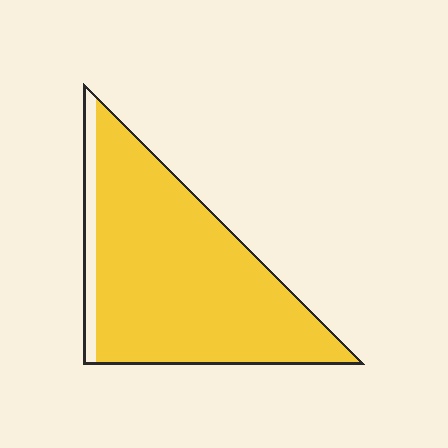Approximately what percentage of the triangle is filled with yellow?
Approximately 90%.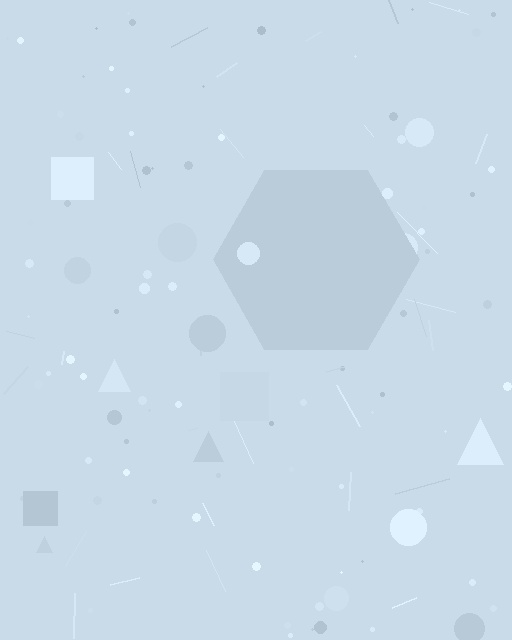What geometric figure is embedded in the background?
A hexagon is embedded in the background.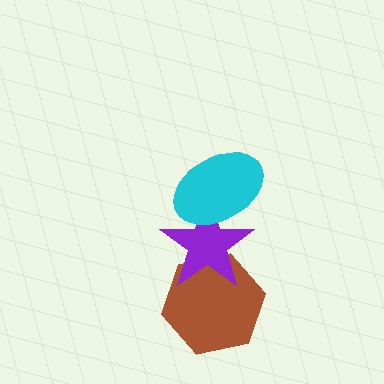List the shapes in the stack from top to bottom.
From top to bottom: the cyan ellipse, the purple star, the brown hexagon.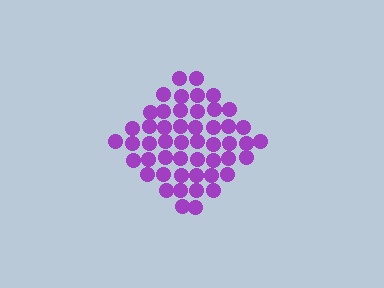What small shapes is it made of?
It is made of small circles.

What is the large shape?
The large shape is a diamond.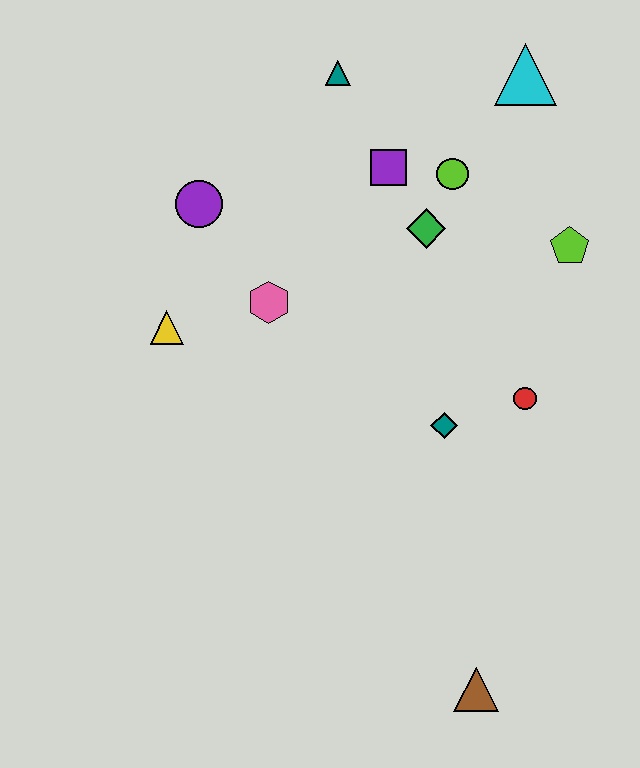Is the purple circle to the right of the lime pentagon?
No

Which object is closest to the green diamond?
The lime circle is closest to the green diamond.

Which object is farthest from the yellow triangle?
The brown triangle is farthest from the yellow triangle.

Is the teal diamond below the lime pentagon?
Yes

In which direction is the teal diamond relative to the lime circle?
The teal diamond is below the lime circle.